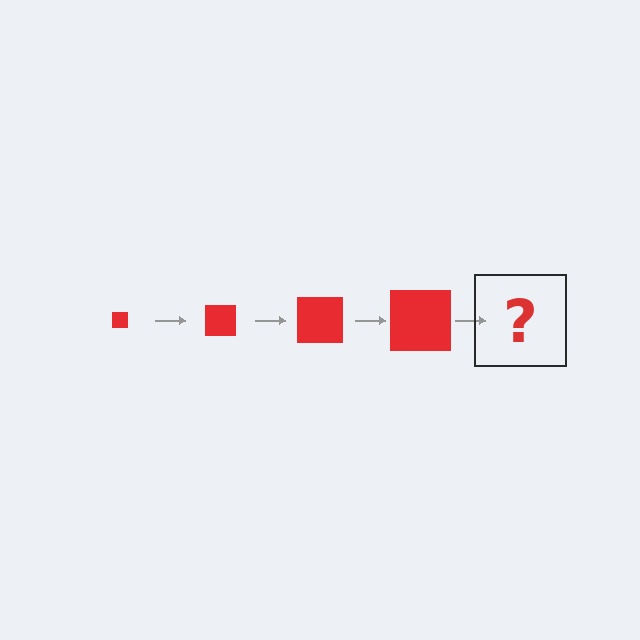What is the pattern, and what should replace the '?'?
The pattern is that the square gets progressively larger each step. The '?' should be a red square, larger than the previous one.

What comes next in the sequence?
The next element should be a red square, larger than the previous one.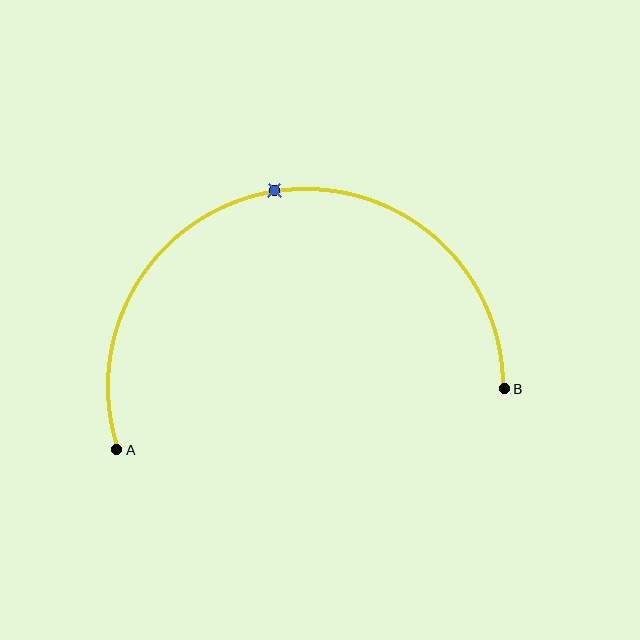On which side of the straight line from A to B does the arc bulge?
The arc bulges above the straight line connecting A and B.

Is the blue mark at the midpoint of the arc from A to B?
Yes. The blue mark lies on the arc at equal arc-length from both A and B — it is the arc midpoint.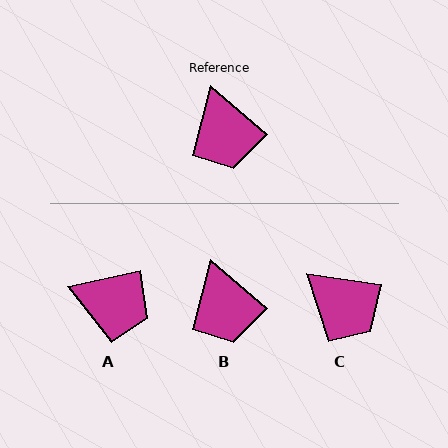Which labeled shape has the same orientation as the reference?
B.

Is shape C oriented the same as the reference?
No, it is off by about 32 degrees.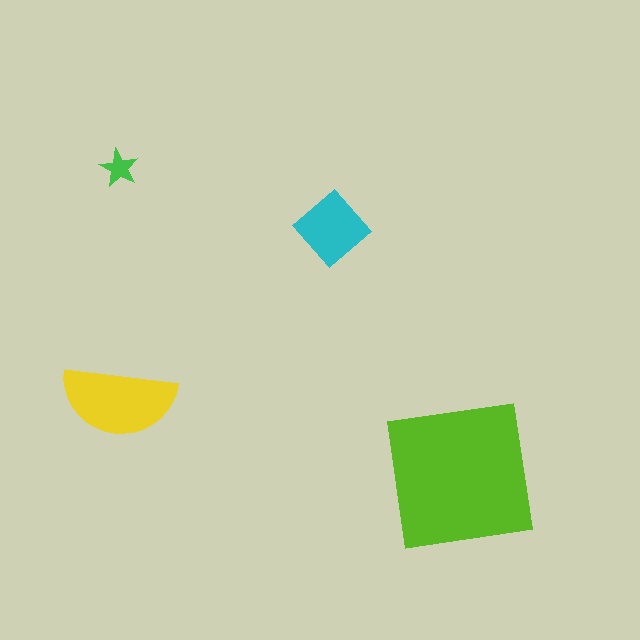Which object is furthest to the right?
The lime square is rightmost.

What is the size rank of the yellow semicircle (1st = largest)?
2nd.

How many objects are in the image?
There are 4 objects in the image.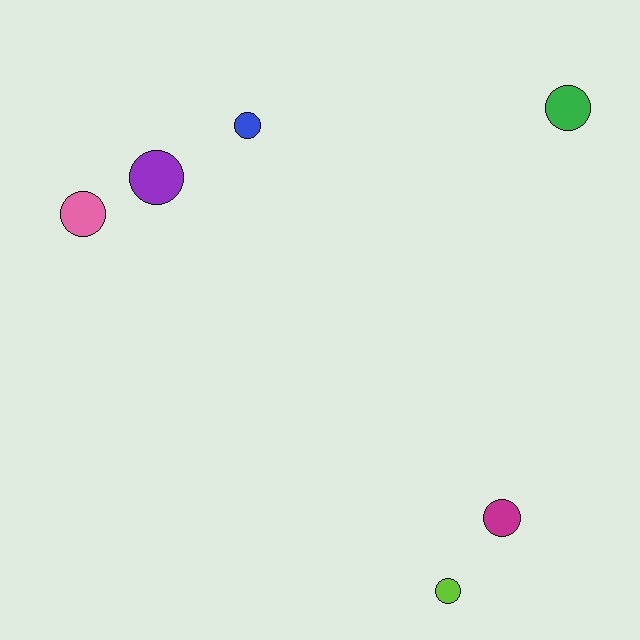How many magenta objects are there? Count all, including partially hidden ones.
There is 1 magenta object.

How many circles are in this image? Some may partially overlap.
There are 6 circles.